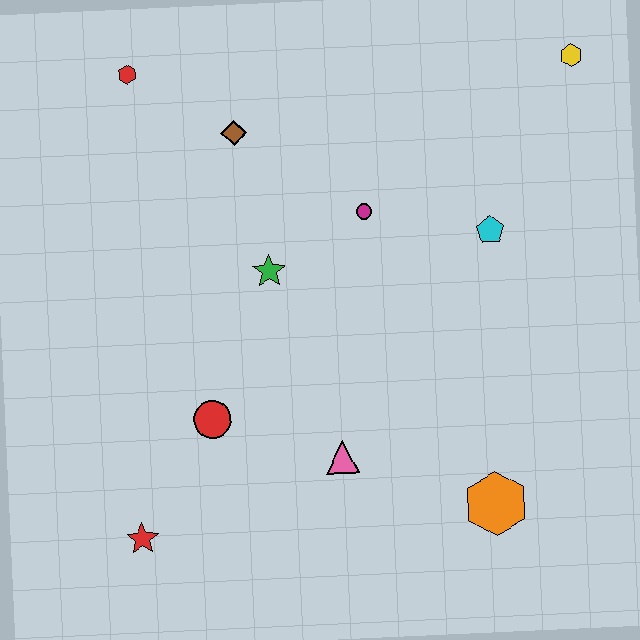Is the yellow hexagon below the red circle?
No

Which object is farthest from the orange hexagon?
The red hexagon is farthest from the orange hexagon.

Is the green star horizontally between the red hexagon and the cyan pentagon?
Yes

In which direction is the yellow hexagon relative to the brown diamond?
The yellow hexagon is to the right of the brown diamond.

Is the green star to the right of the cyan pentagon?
No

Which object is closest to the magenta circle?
The green star is closest to the magenta circle.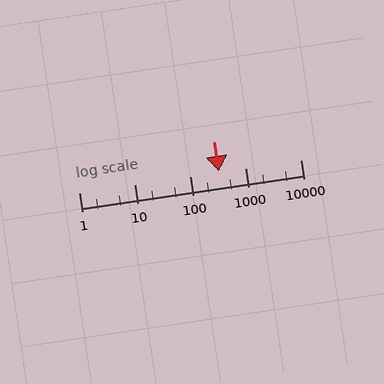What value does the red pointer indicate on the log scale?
The pointer indicates approximately 330.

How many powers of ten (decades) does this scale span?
The scale spans 4 decades, from 1 to 10000.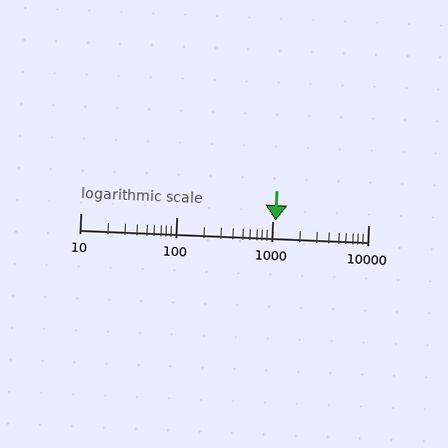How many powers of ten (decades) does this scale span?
The scale spans 3 decades, from 10 to 10000.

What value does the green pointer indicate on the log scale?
The pointer indicates approximately 1100.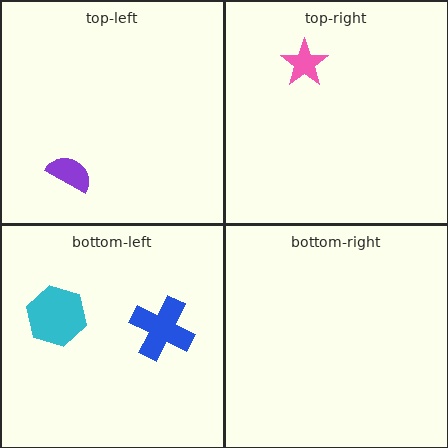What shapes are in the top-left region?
The purple semicircle.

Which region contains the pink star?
The top-right region.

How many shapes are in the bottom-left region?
2.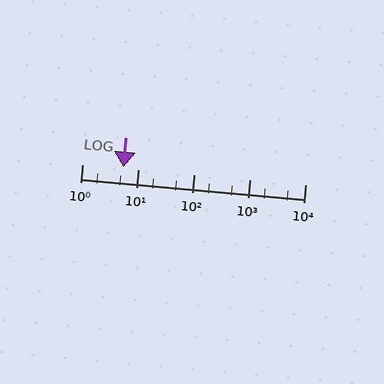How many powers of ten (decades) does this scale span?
The scale spans 4 decades, from 1 to 10000.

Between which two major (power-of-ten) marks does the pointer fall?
The pointer is between 1 and 10.